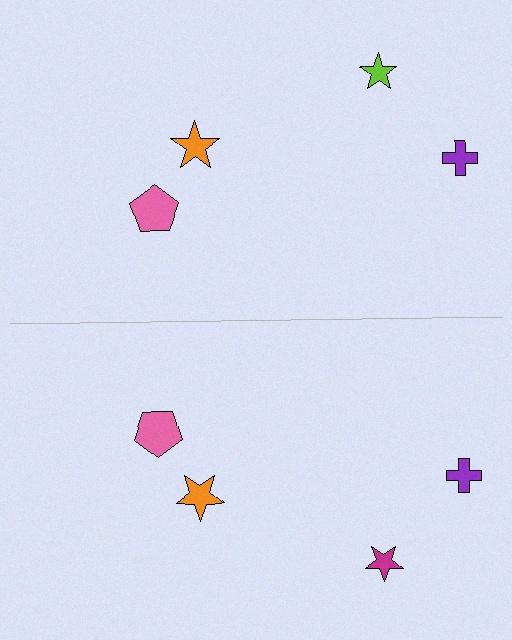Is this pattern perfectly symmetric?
No, the pattern is not perfectly symmetric. The magenta star on the bottom side breaks the symmetry — its mirror counterpart is lime.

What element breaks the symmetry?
The magenta star on the bottom side breaks the symmetry — its mirror counterpart is lime.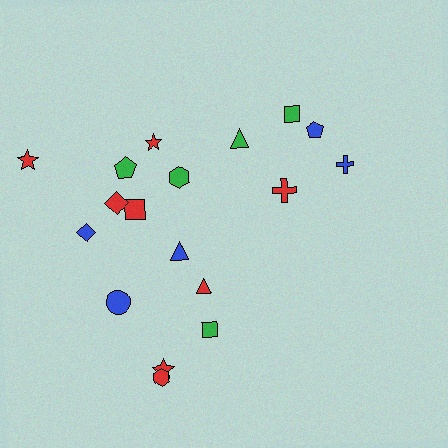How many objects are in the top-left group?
There are 7 objects.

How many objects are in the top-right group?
There are 5 objects.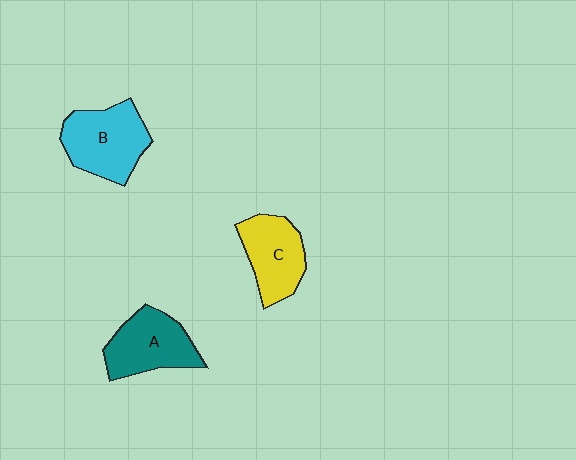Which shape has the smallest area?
Shape C (yellow).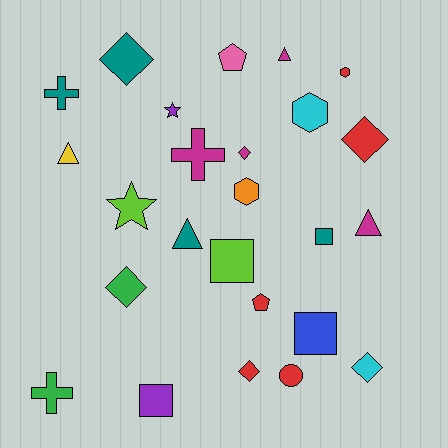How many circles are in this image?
There is 1 circle.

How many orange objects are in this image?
There is 1 orange object.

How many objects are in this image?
There are 25 objects.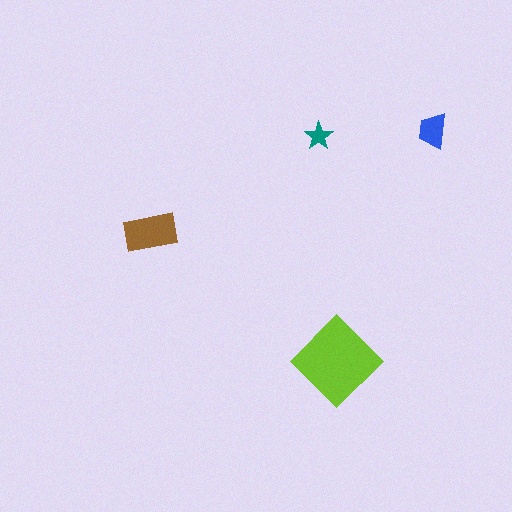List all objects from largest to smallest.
The lime diamond, the brown rectangle, the blue trapezoid, the teal star.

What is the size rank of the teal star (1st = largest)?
4th.